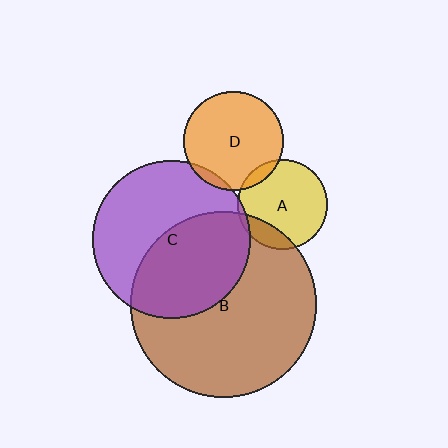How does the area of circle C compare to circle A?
Approximately 3.1 times.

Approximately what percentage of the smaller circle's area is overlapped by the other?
Approximately 5%.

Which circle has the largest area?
Circle B (brown).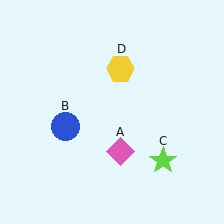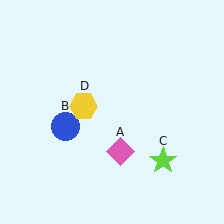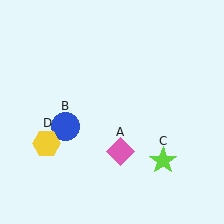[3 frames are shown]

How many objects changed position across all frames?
1 object changed position: yellow hexagon (object D).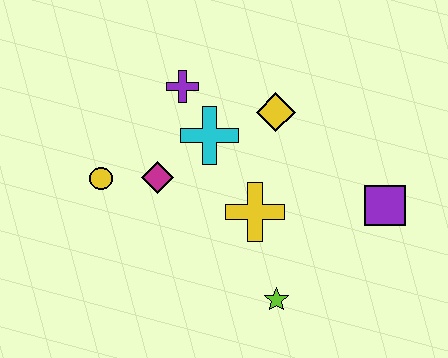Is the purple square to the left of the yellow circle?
No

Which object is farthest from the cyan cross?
The purple square is farthest from the cyan cross.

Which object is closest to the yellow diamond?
The cyan cross is closest to the yellow diamond.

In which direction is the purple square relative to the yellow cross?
The purple square is to the right of the yellow cross.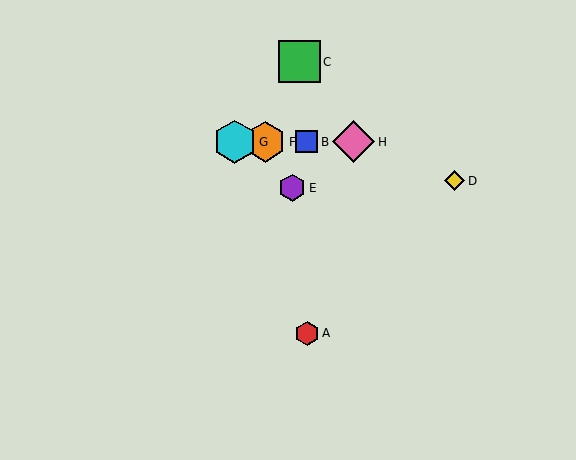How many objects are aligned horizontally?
4 objects (B, F, G, H) are aligned horizontally.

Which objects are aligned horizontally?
Objects B, F, G, H are aligned horizontally.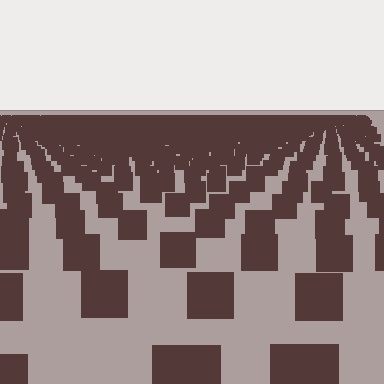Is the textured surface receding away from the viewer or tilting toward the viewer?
The surface is receding away from the viewer. Texture elements get smaller and denser toward the top.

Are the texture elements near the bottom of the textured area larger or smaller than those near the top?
Larger. Near the bottom, elements are closer to the viewer and appear at a bigger on-screen size.